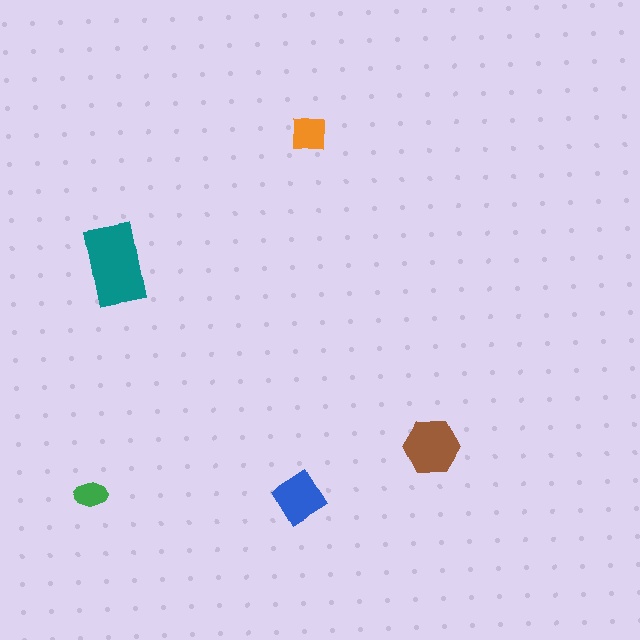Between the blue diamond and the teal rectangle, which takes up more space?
The teal rectangle.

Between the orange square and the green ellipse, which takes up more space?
The orange square.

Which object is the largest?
The teal rectangle.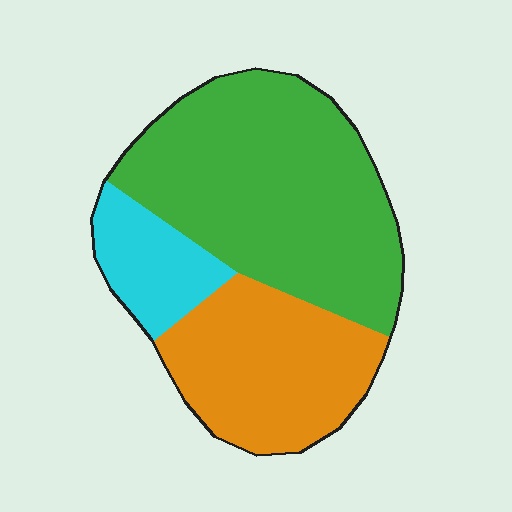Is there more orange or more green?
Green.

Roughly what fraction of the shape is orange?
Orange takes up about one third (1/3) of the shape.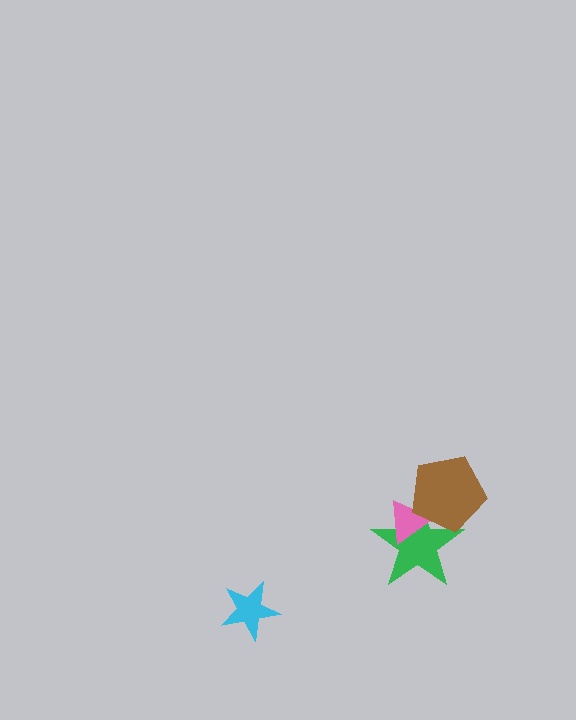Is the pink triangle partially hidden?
Yes, it is partially covered by another shape.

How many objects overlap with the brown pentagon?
2 objects overlap with the brown pentagon.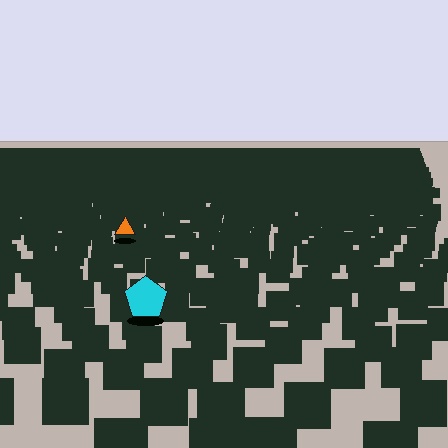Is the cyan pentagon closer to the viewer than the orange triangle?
Yes. The cyan pentagon is closer — you can tell from the texture gradient: the ground texture is coarser near it.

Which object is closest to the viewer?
The cyan pentagon is closest. The texture marks near it are larger and more spread out.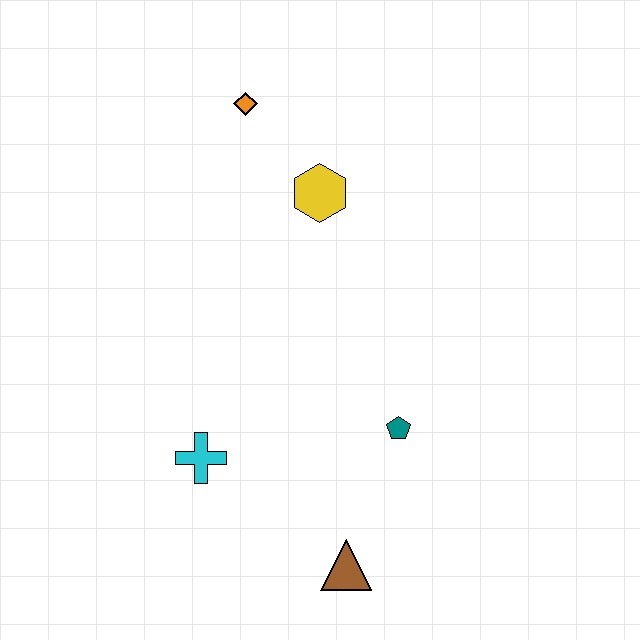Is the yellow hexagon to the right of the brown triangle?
No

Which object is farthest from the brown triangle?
The orange diamond is farthest from the brown triangle.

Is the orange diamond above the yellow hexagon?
Yes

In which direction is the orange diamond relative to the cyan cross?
The orange diamond is above the cyan cross.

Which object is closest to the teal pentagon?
The brown triangle is closest to the teal pentagon.